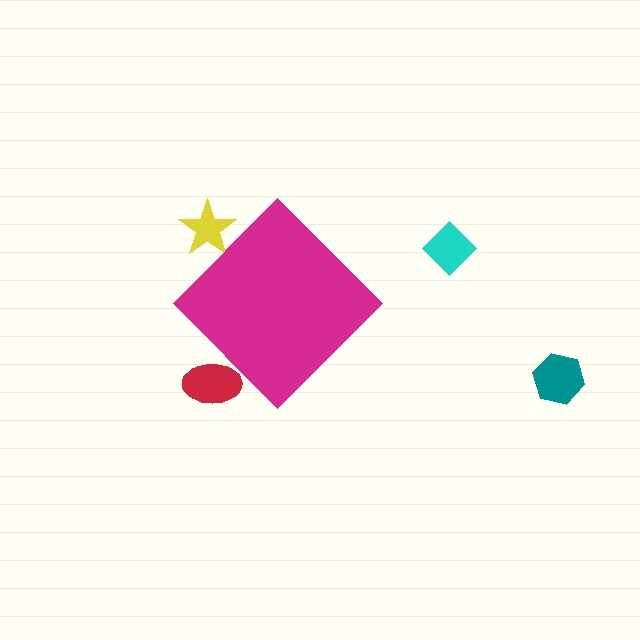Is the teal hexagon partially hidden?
No, the teal hexagon is fully visible.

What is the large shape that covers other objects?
A magenta diamond.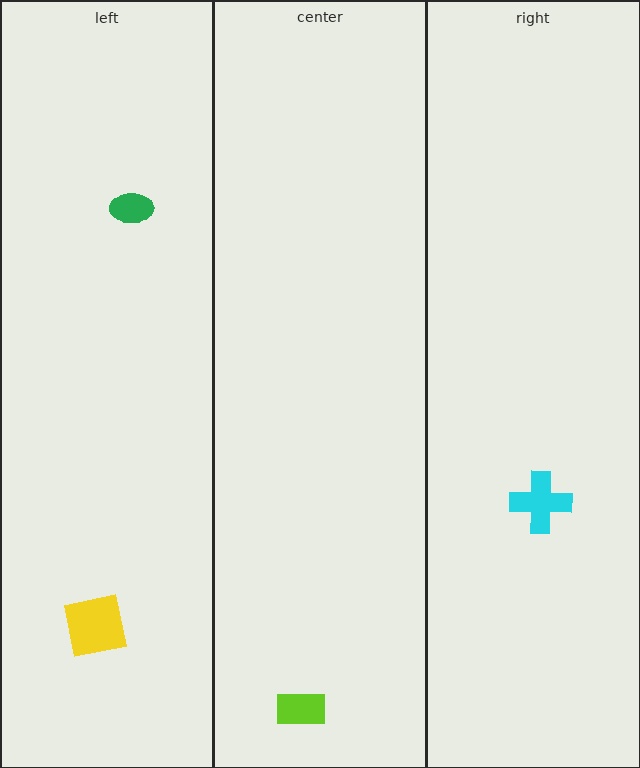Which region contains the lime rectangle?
The center region.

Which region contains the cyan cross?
The right region.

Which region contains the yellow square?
The left region.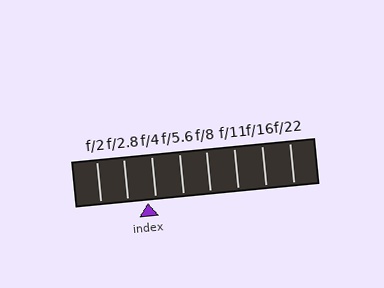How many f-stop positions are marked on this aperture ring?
There are 8 f-stop positions marked.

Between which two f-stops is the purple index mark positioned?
The index mark is between f/2.8 and f/4.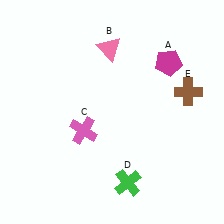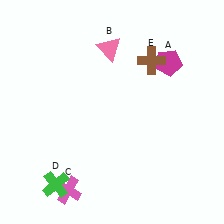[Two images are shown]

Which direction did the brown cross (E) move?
The brown cross (E) moved left.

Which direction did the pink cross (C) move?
The pink cross (C) moved down.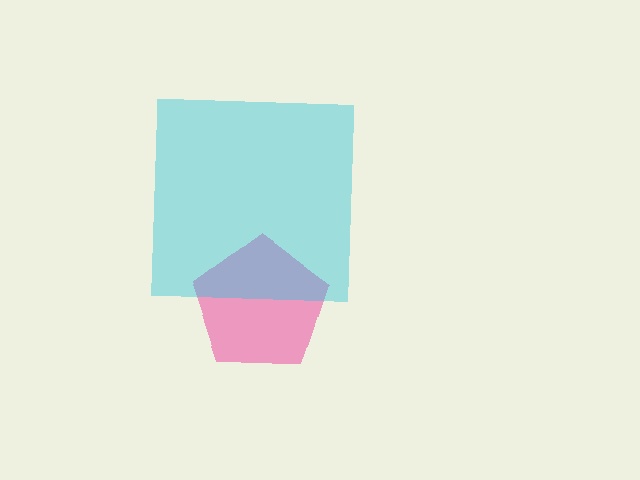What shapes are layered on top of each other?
The layered shapes are: a pink pentagon, a cyan square.